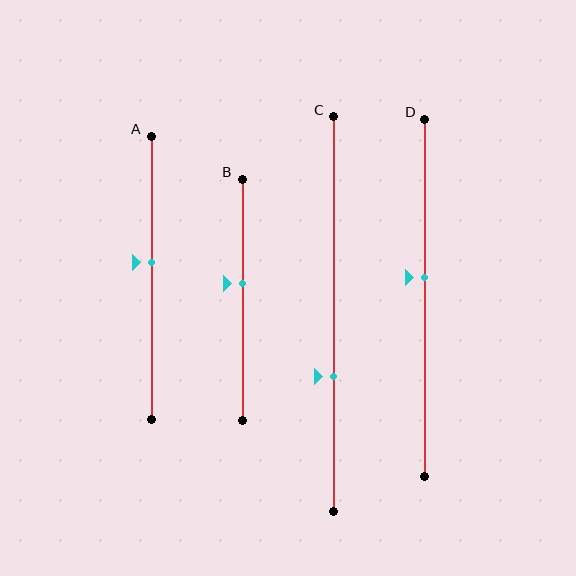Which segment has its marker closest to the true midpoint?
Segment A has its marker closest to the true midpoint.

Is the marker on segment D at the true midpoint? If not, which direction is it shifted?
No, the marker on segment D is shifted upward by about 6% of the segment length.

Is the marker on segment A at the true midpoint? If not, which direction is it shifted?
No, the marker on segment A is shifted upward by about 6% of the segment length.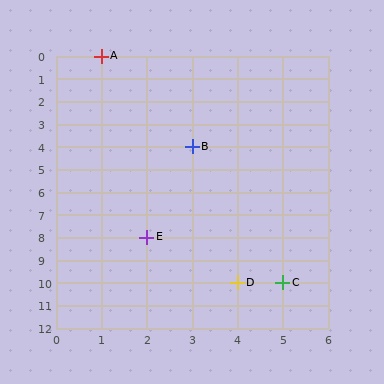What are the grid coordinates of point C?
Point C is at grid coordinates (5, 10).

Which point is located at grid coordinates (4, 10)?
Point D is at (4, 10).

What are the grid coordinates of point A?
Point A is at grid coordinates (1, 0).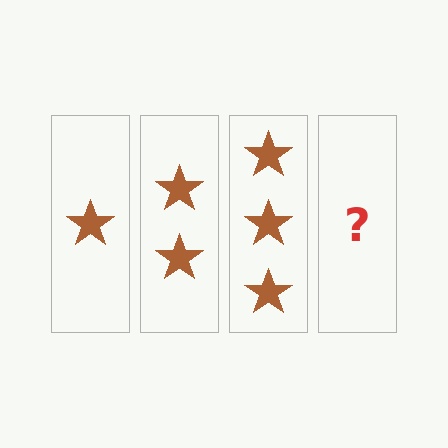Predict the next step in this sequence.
The next step is 4 stars.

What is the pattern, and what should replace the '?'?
The pattern is that each step adds one more star. The '?' should be 4 stars.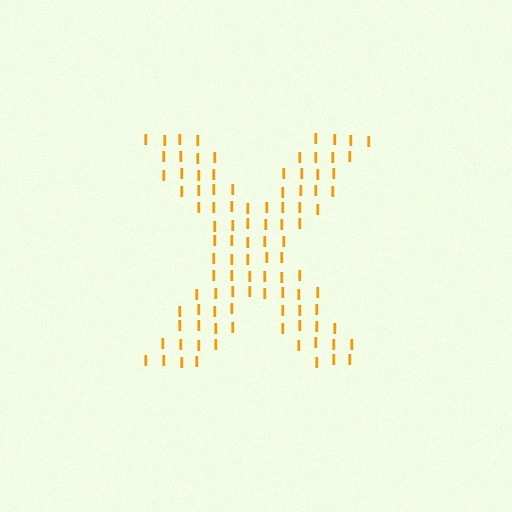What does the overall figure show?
The overall figure shows the letter X.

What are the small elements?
The small elements are letter I's.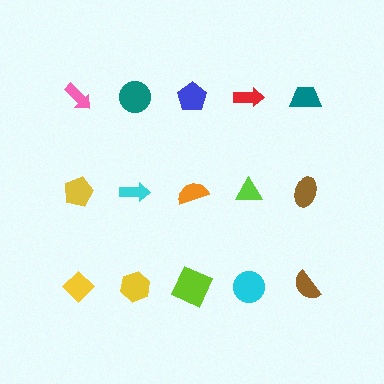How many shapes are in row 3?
5 shapes.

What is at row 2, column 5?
A brown ellipse.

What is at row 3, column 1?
A yellow diamond.